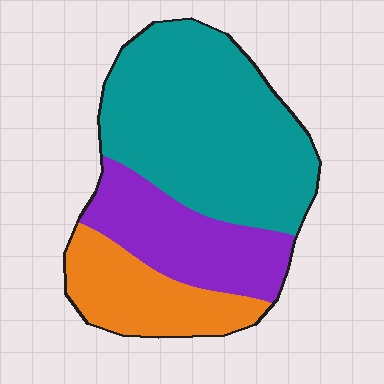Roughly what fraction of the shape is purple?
Purple takes up between a sixth and a third of the shape.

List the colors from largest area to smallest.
From largest to smallest: teal, purple, orange.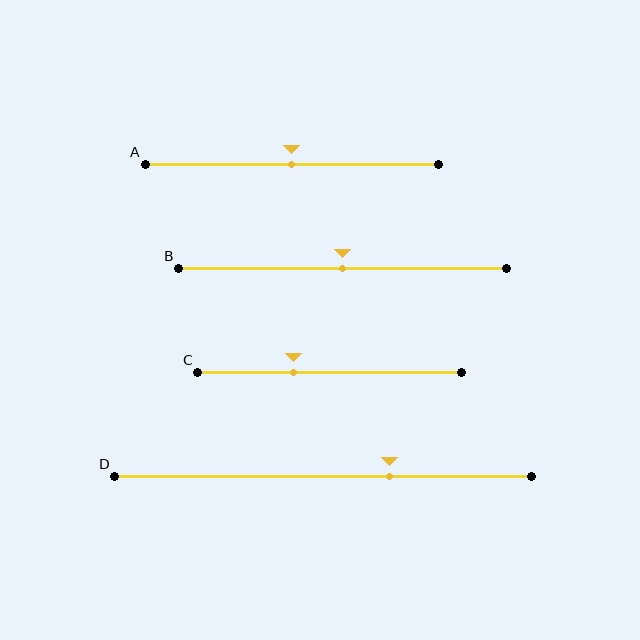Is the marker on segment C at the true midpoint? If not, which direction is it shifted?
No, the marker on segment C is shifted to the left by about 14% of the segment length.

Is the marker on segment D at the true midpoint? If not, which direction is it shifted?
No, the marker on segment D is shifted to the right by about 16% of the segment length.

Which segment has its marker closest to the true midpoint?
Segment A has its marker closest to the true midpoint.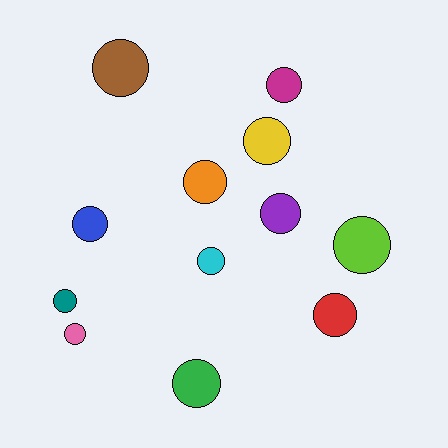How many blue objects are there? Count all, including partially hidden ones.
There is 1 blue object.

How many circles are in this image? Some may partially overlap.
There are 12 circles.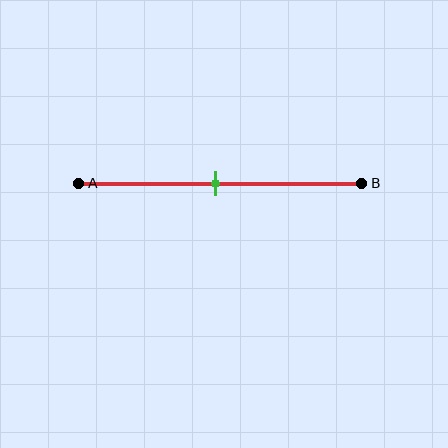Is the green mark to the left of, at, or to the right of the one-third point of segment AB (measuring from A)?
The green mark is to the right of the one-third point of segment AB.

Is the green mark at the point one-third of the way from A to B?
No, the mark is at about 50% from A, not at the 33% one-third point.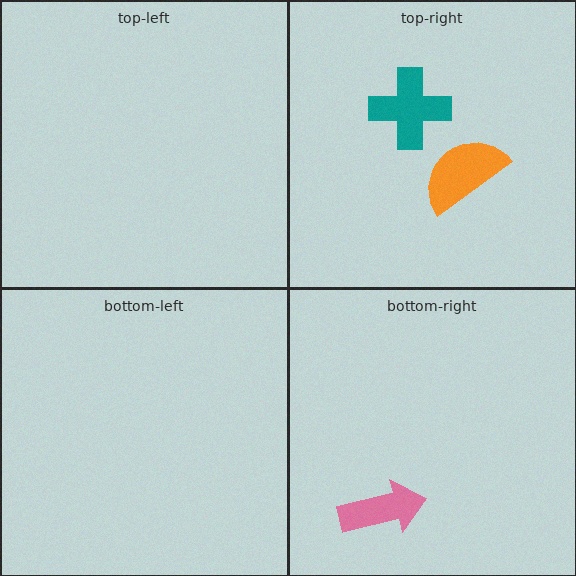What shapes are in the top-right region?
The orange semicircle, the teal cross.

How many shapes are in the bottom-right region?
1.